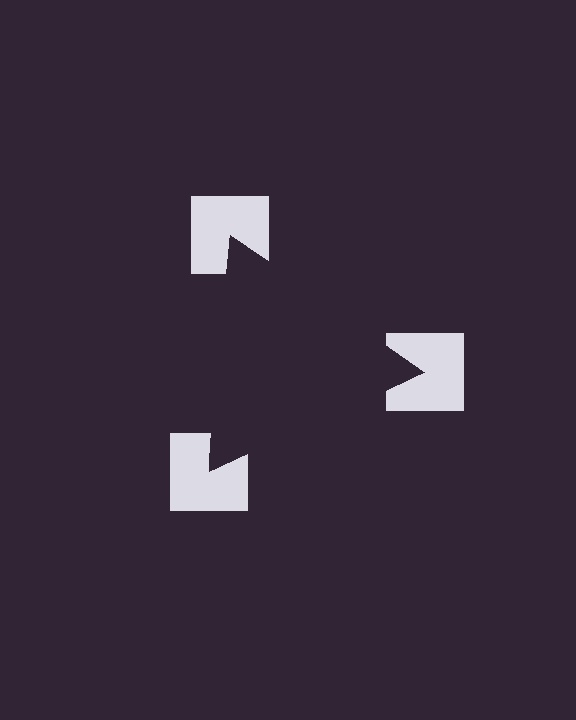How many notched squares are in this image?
There are 3 — one at each vertex of the illusory triangle.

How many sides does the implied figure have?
3 sides.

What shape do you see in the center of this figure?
An illusory triangle — its edges are inferred from the aligned wedge cuts in the notched squares, not physically drawn.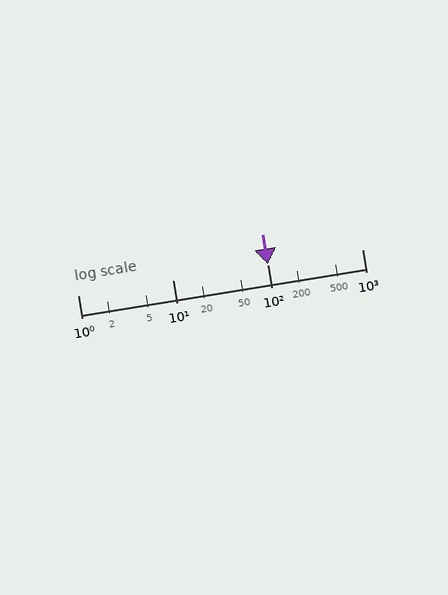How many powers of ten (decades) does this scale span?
The scale spans 3 decades, from 1 to 1000.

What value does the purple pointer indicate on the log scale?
The pointer indicates approximately 100.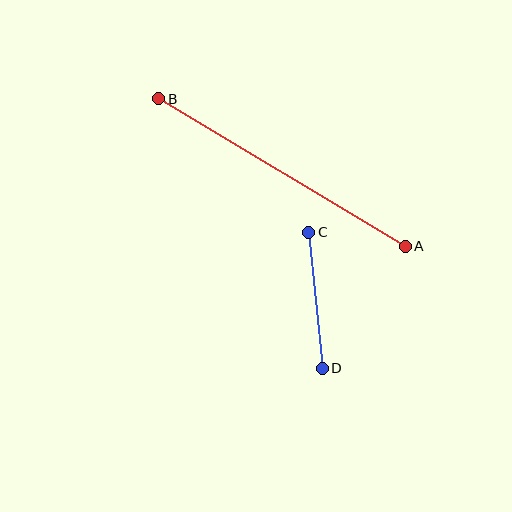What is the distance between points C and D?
The distance is approximately 137 pixels.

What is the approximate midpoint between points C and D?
The midpoint is at approximately (315, 300) pixels.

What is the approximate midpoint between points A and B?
The midpoint is at approximately (282, 173) pixels.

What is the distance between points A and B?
The distance is approximately 287 pixels.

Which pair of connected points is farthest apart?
Points A and B are farthest apart.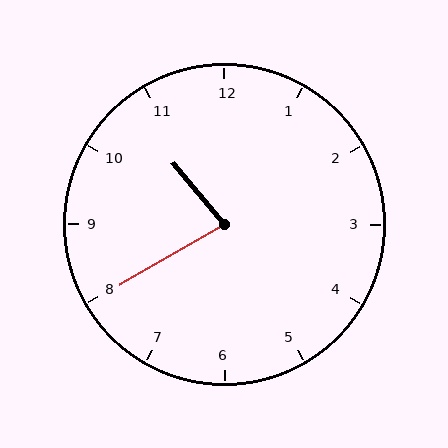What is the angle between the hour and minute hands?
Approximately 80 degrees.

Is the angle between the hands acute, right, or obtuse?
It is acute.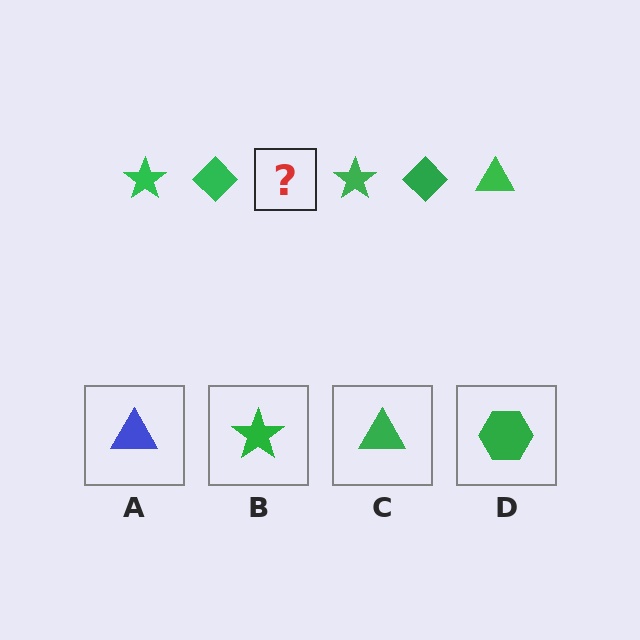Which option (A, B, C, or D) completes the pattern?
C.